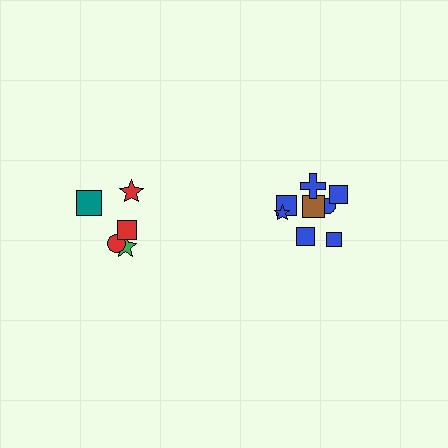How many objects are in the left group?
There are 5 objects.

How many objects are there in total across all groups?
There are 13 objects.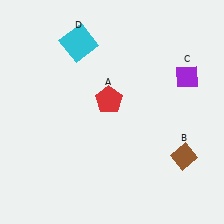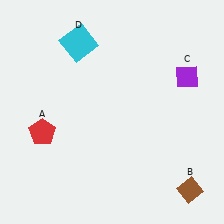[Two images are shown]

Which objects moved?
The objects that moved are: the red pentagon (A), the brown diamond (B).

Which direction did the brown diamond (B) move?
The brown diamond (B) moved down.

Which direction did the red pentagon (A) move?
The red pentagon (A) moved left.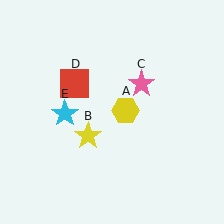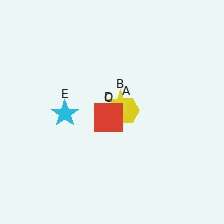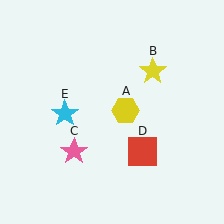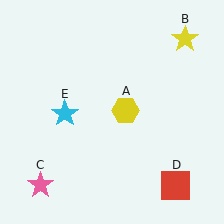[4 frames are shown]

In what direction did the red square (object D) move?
The red square (object D) moved down and to the right.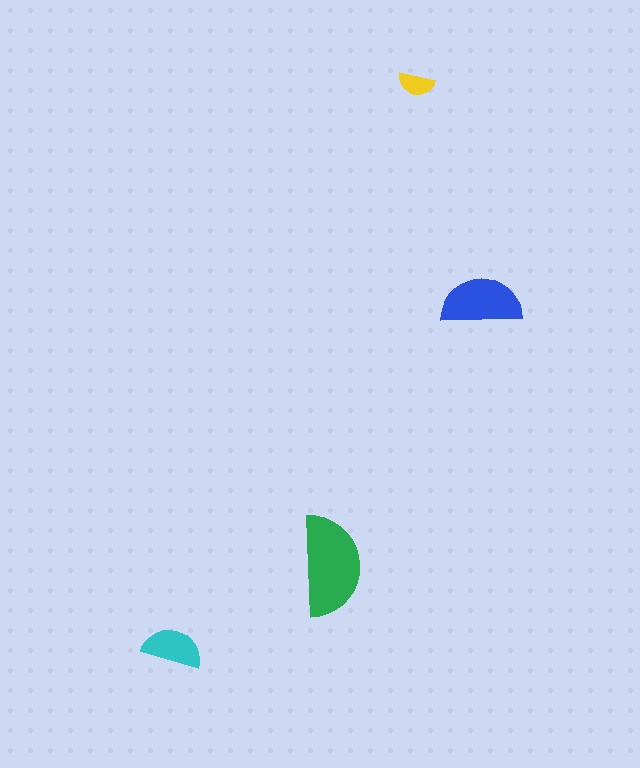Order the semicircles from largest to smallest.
the green one, the blue one, the cyan one, the yellow one.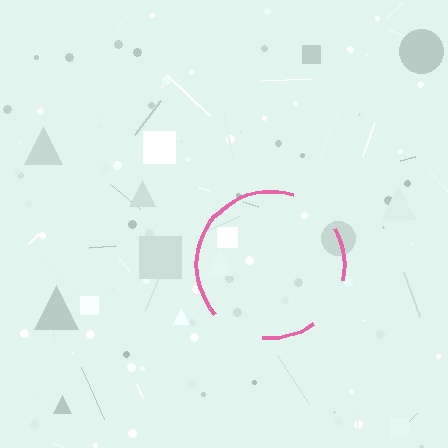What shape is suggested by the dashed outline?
The dashed outline suggests a circle.